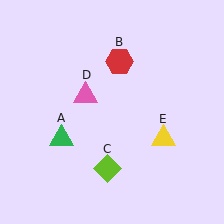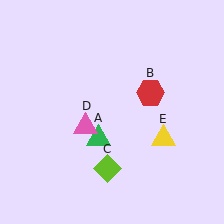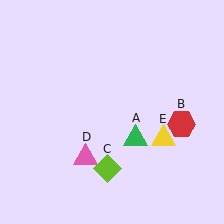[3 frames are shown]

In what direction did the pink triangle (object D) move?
The pink triangle (object D) moved down.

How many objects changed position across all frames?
3 objects changed position: green triangle (object A), red hexagon (object B), pink triangle (object D).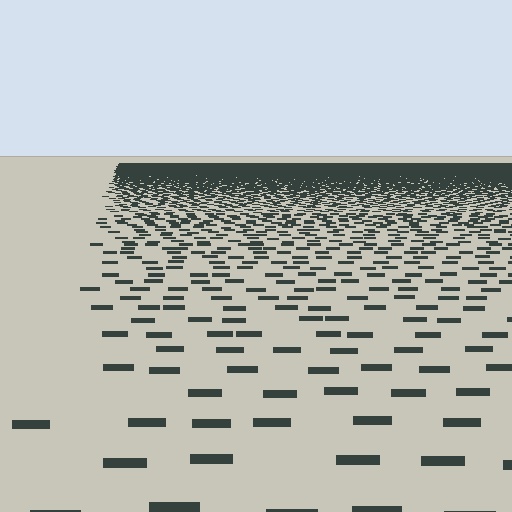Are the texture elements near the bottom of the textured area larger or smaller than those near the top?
Larger. Near the bottom, elements are closer to the viewer and appear at a bigger on-screen size.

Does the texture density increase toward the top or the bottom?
Density increases toward the top.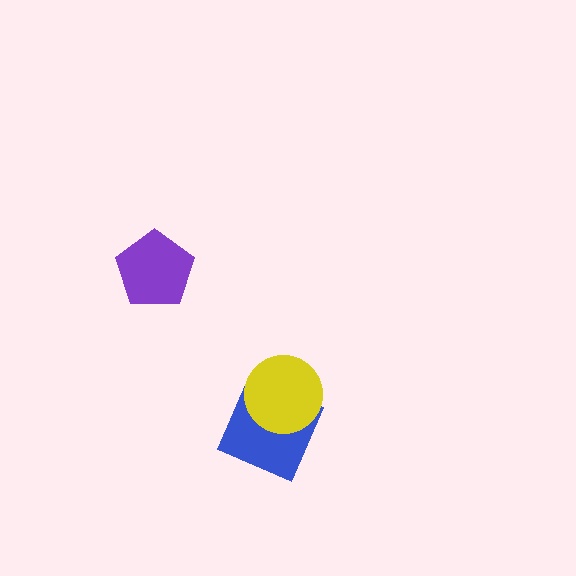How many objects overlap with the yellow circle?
1 object overlaps with the yellow circle.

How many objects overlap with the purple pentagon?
0 objects overlap with the purple pentagon.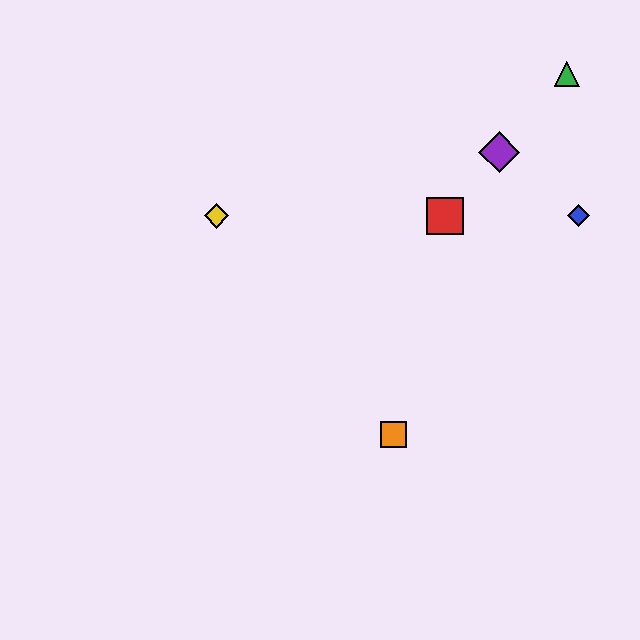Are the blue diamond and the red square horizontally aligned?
Yes, both are at y≈216.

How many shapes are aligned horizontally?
3 shapes (the red square, the blue diamond, the yellow diamond) are aligned horizontally.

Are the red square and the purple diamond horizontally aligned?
No, the red square is at y≈216 and the purple diamond is at y≈152.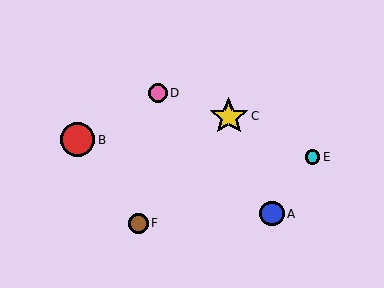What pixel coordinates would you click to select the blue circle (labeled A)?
Click at (272, 214) to select the blue circle A.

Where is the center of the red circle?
The center of the red circle is at (77, 140).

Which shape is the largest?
The yellow star (labeled C) is the largest.